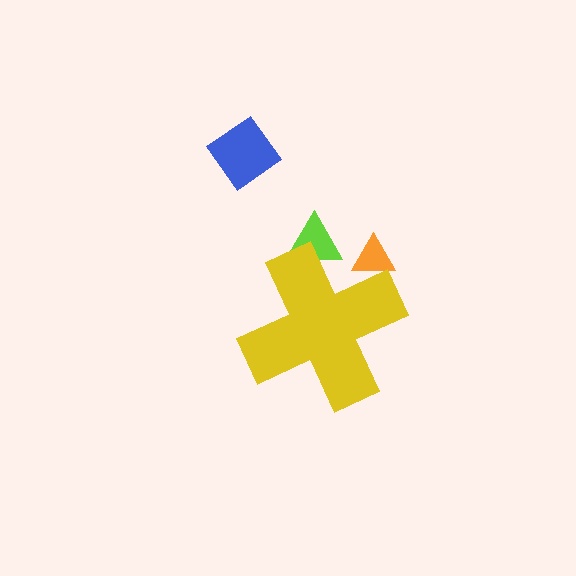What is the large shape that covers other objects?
A yellow cross.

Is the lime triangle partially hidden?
Yes, the lime triangle is partially hidden behind the yellow cross.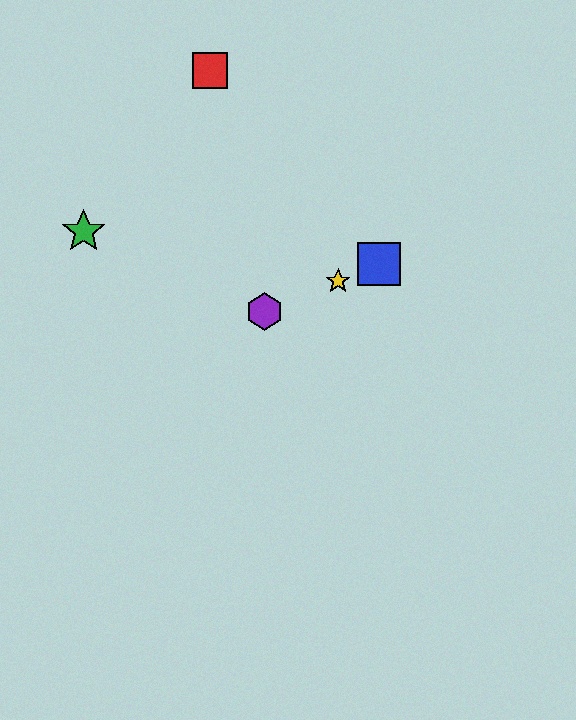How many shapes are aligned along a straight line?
3 shapes (the blue square, the yellow star, the purple hexagon) are aligned along a straight line.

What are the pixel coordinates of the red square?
The red square is at (210, 70).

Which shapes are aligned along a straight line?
The blue square, the yellow star, the purple hexagon are aligned along a straight line.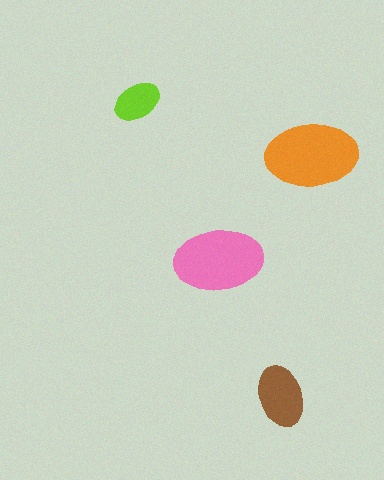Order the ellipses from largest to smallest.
the orange one, the pink one, the brown one, the lime one.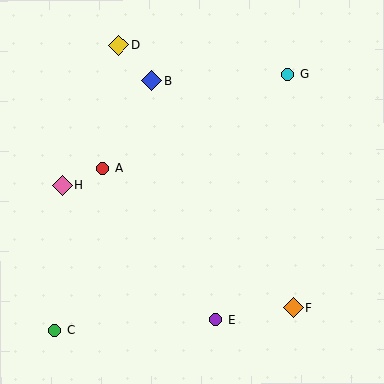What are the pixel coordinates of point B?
Point B is at (152, 81).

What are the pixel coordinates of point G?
Point G is at (288, 74).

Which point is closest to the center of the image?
Point A at (102, 168) is closest to the center.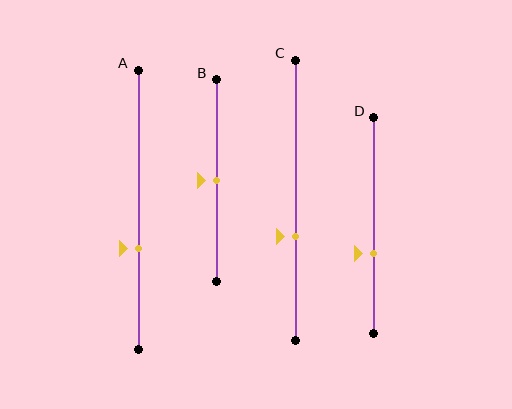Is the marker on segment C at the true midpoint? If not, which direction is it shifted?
No, the marker on segment C is shifted downward by about 13% of the segment length.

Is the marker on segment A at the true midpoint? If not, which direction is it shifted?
No, the marker on segment A is shifted downward by about 14% of the segment length.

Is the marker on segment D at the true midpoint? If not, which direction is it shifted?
No, the marker on segment D is shifted downward by about 13% of the segment length.